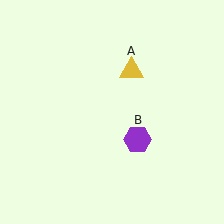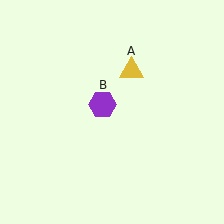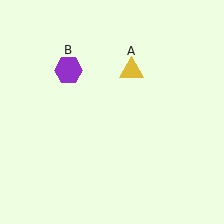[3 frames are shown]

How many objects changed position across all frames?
1 object changed position: purple hexagon (object B).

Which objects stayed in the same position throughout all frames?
Yellow triangle (object A) remained stationary.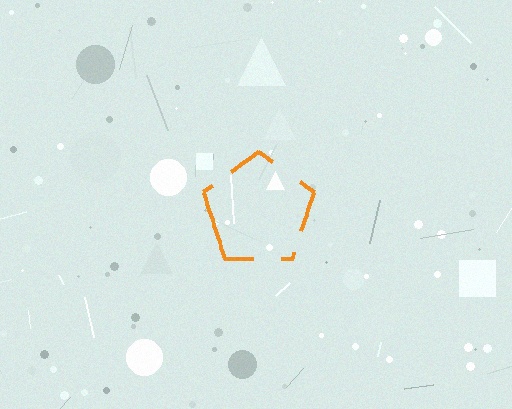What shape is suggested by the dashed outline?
The dashed outline suggests a pentagon.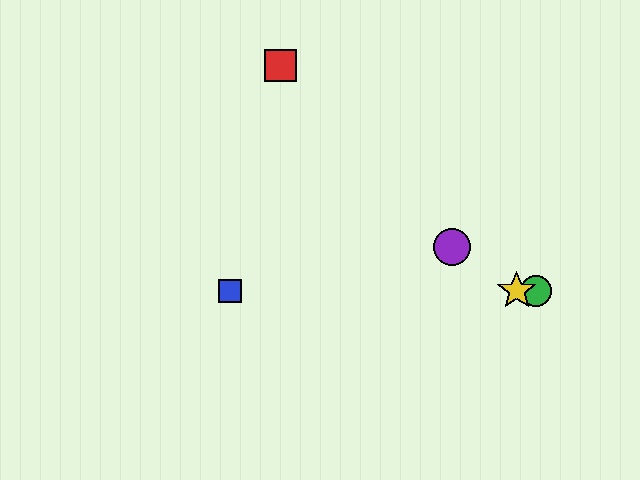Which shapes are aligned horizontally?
The blue square, the green circle, the yellow star are aligned horizontally.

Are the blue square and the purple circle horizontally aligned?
No, the blue square is at y≈291 and the purple circle is at y≈247.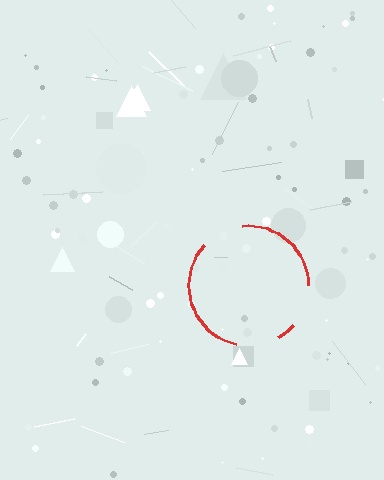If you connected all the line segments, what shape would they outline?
They would outline a circle.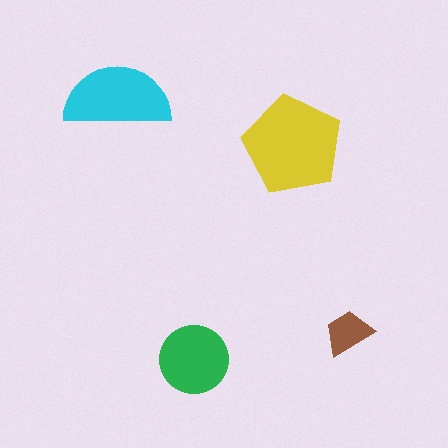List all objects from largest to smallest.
The yellow pentagon, the cyan semicircle, the green circle, the brown trapezoid.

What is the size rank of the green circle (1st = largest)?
3rd.